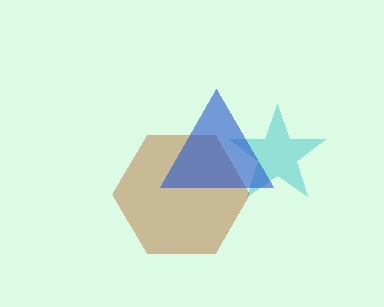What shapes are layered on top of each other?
The layered shapes are: a cyan star, a brown hexagon, a blue triangle.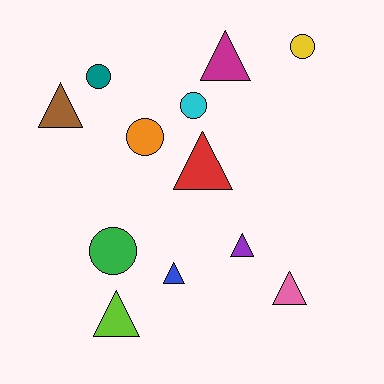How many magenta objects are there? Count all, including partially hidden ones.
There is 1 magenta object.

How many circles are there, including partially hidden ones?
There are 5 circles.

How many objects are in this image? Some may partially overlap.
There are 12 objects.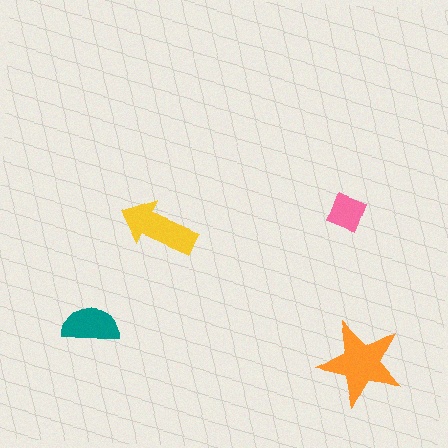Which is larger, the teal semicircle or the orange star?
The orange star.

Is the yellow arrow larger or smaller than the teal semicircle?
Larger.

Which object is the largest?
The orange star.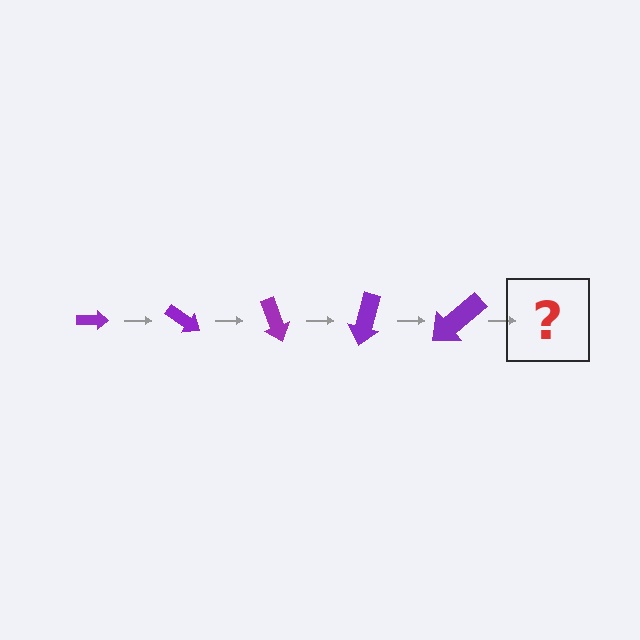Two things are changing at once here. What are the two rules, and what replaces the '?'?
The two rules are that the arrow grows larger each step and it rotates 35 degrees each step. The '?' should be an arrow, larger than the previous one and rotated 175 degrees from the start.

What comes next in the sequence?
The next element should be an arrow, larger than the previous one and rotated 175 degrees from the start.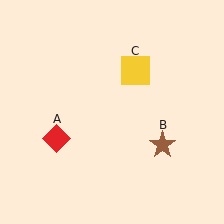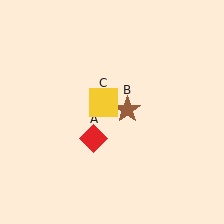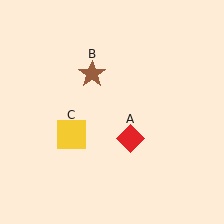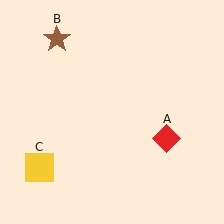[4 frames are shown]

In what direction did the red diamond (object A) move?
The red diamond (object A) moved right.